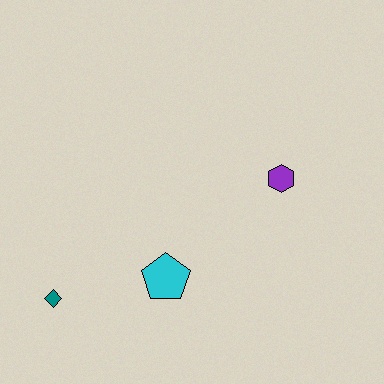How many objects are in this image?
There are 3 objects.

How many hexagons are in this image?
There is 1 hexagon.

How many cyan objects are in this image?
There is 1 cyan object.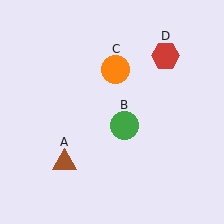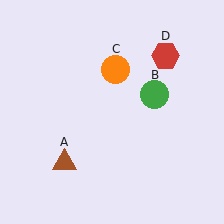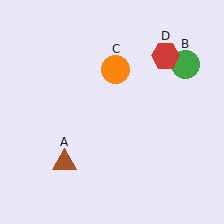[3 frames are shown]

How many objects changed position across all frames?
1 object changed position: green circle (object B).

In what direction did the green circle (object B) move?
The green circle (object B) moved up and to the right.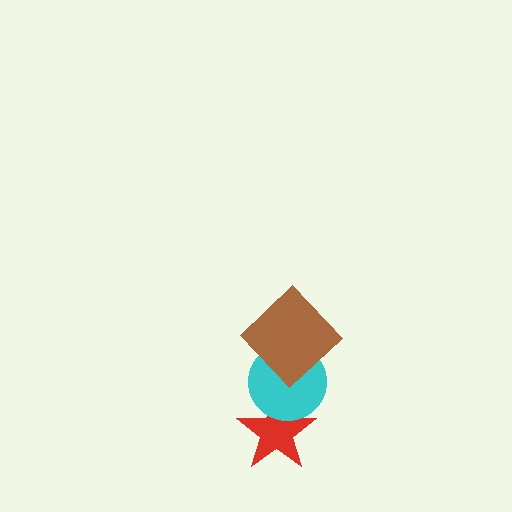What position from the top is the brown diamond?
The brown diamond is 1st from the top.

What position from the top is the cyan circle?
The cyan circle is 2nd from the top.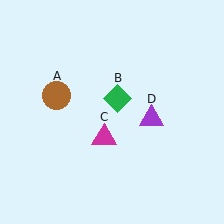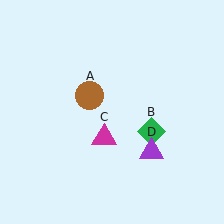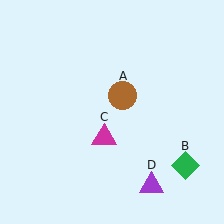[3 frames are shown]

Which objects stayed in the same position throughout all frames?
Magenta triangle (object C) remained stationary.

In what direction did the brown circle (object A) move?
The brown circle (object A) moved right.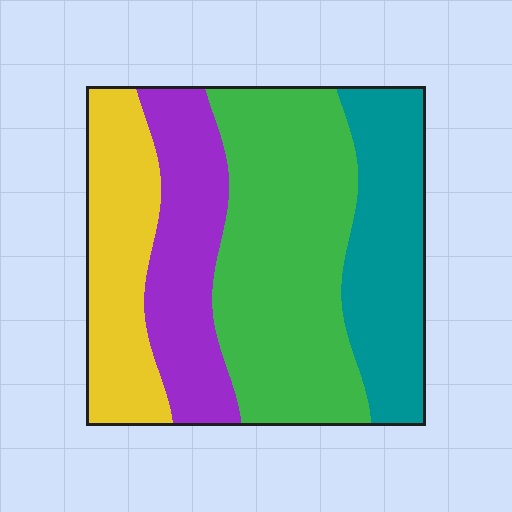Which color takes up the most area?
Green, at roughly 40%.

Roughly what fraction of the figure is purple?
Purple covers around 20% of the figure.